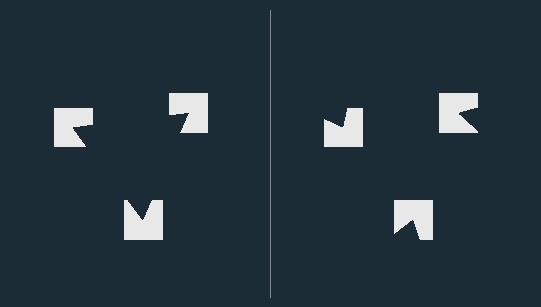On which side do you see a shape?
An illusory triangle appears on the left side. On the right side the wedge cuts are rotated, so no coherent shape forms.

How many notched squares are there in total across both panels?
6 — 3 on each side.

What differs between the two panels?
The notched squares are positioned identically on both sides; only the wedge orientations differ. On the left they align to a triangle; on the right they are misaligned.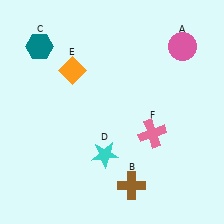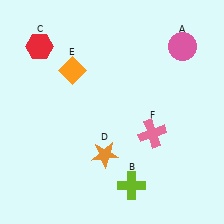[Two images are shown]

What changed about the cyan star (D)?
In Image 1, D is cyan. In Image 2, it changed to orange.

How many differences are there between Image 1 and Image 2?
There are 3 differences between the two images.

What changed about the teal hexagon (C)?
In Image 1, C is teal. In Image 2, it changed to red.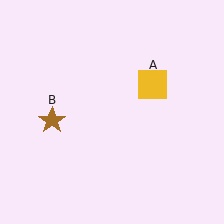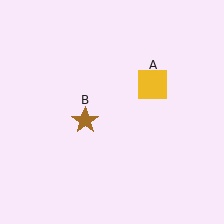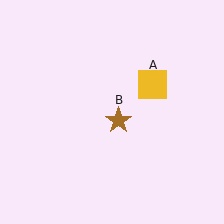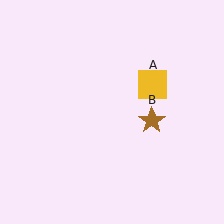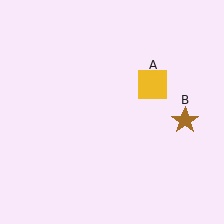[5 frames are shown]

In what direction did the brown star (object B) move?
The brown star (object B) moved right.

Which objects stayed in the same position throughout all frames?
Yellow square (object A) remained stationary.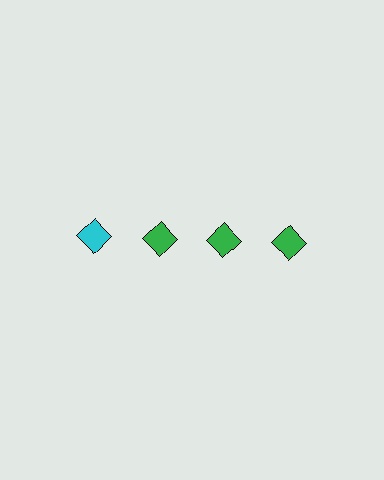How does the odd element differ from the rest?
It has a different color: cyan instead of green.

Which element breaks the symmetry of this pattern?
The cyan diamond in the top row, leftmost column breaks the symmetry. All other shapes are green diamonds.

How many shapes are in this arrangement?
There are 4 shapes arranged in a grid pattern.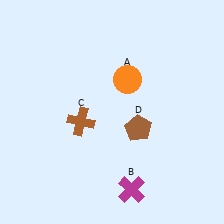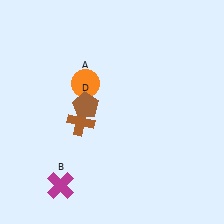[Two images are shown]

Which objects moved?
The objects that moved are: the orange circle (A), the magenta cross (B), the brown pentagon (D).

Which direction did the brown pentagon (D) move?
The brown pentagon (D) moved left.